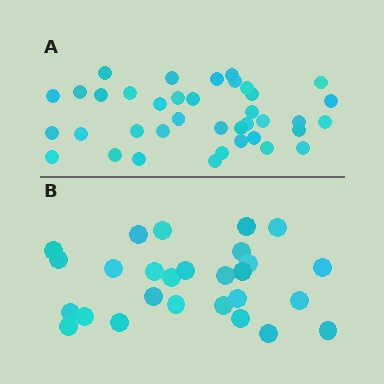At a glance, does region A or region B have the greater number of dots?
Region A (the top region) has more dots.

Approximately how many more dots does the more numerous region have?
Region A has roughly 12 or so more dots than region B.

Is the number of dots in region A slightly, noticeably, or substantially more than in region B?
Region A has noticeably more, but not dramatically so. The ratio is roughly 1.4 to 1.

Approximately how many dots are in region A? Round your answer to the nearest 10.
About 40 dots. (The exact count is 38, which rounds to 40.)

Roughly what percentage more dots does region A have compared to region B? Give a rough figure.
About 40% more.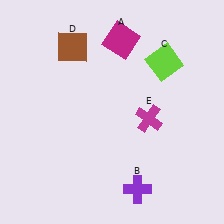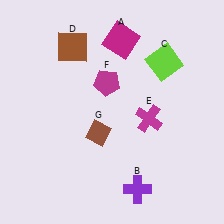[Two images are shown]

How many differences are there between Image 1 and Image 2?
There are 2 differences between the two images.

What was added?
A magenta pentagon (F), a brown diamond (G) were added in Image 2.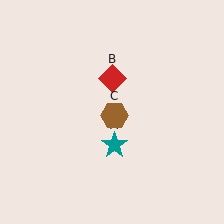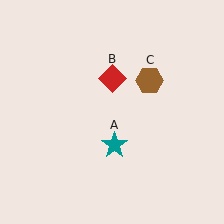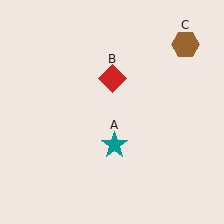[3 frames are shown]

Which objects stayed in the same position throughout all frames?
Teal star (object A) and red diamond (object B) remained stationary.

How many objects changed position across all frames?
1 object changed position: brown hexagon (object C).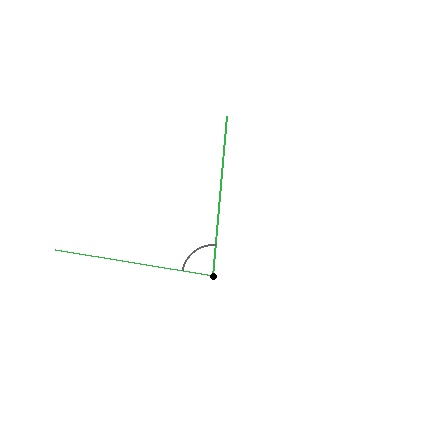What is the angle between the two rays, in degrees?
Approximately 86 degrees.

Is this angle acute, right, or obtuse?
It is approximately a right angle.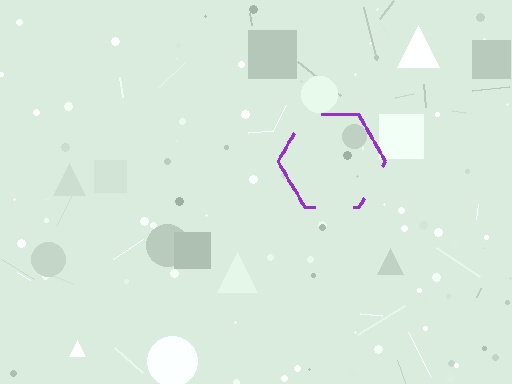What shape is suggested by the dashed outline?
The dashed outline suggests a hexagon.